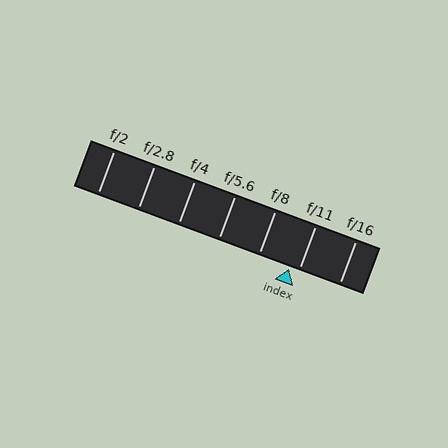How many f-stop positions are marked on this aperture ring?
There are 7 f-stop positions marked.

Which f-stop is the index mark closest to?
The index mark is closest to f/11.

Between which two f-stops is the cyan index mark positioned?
The index mark is between f/8 and f/11.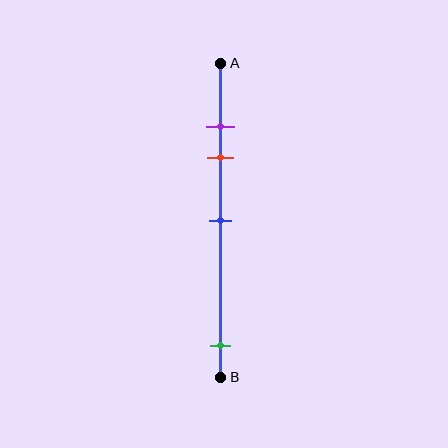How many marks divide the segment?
There are 4 marks dividing the segment.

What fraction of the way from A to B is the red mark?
The red mark is approximately 30% (0.3) of the way from A to B.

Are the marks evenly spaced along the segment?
No, the marks are not evenly spaced.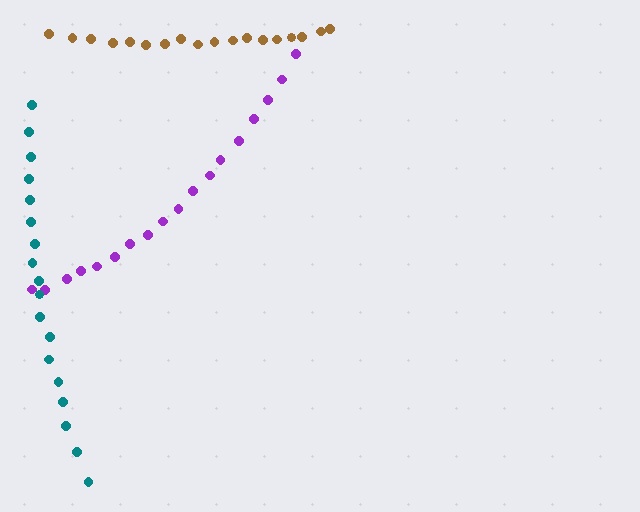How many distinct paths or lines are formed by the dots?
There are 3 distinct paths.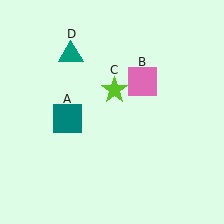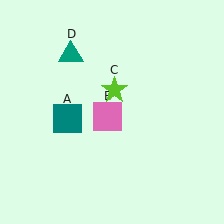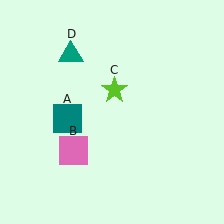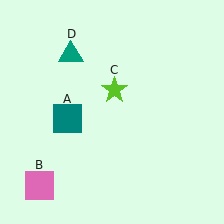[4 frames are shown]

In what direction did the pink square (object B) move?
The pink square (object B) moved down and to the left.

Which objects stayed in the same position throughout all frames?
Teal square (object A) and lime star (object C) and teal triangle (object D) remained stationary.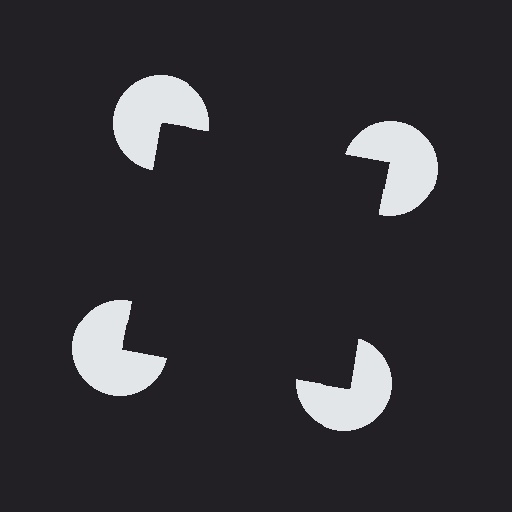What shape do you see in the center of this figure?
An illusory square — its edges are inferred from the aligned wedge cuts in the pac-man discs, not physically drawn.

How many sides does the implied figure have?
4 sides.